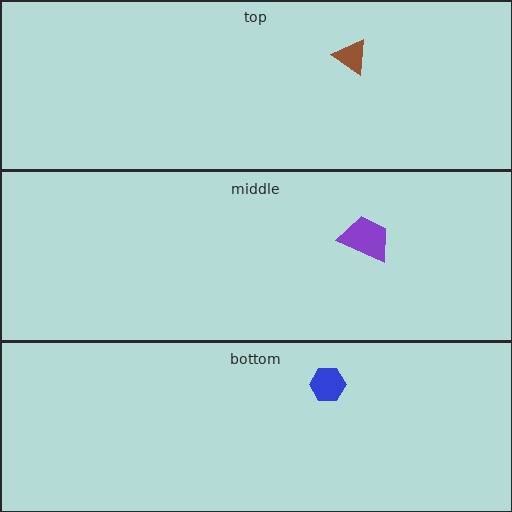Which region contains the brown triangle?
The top region.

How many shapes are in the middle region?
1.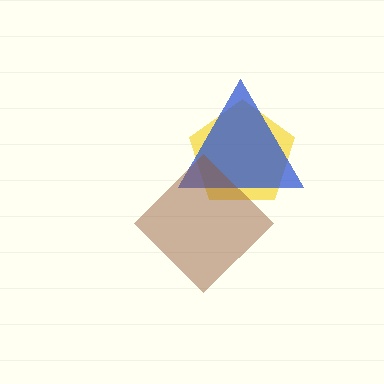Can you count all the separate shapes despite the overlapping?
Yes, there are 3 separate shapes.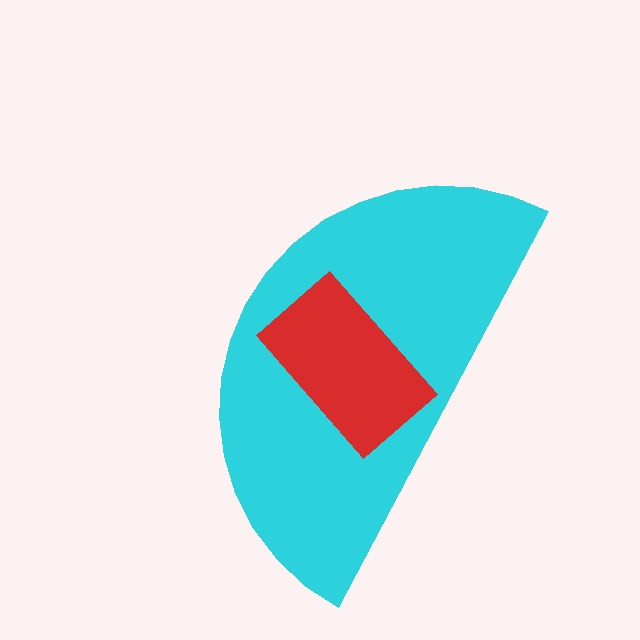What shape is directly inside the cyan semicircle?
The red rectangle.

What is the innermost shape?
The red rectangle.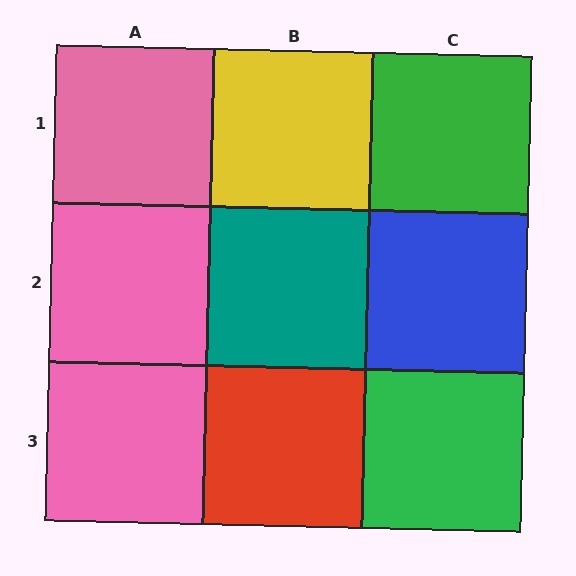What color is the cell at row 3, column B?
Red.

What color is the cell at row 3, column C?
Green.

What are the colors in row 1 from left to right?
Pink, yellow, green.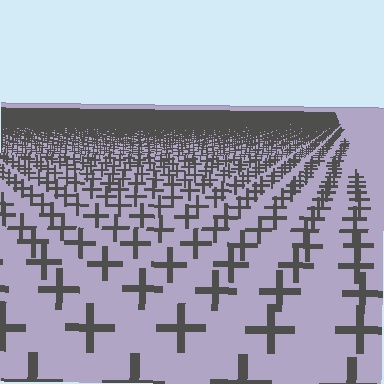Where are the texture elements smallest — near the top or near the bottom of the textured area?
Near the top.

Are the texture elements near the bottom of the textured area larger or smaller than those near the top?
Larger. Near the bottom, elements are closer to the viewer and appear at a bigger on-screen size.